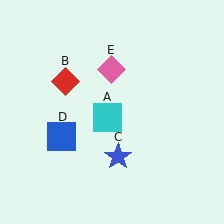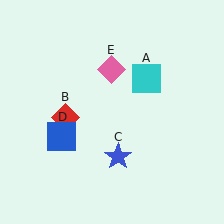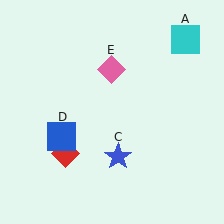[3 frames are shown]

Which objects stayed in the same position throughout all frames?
Blue star (object C) and blue square (object D) and pink diamond (object E) remained stationary.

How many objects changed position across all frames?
2 objects changed position: cyan square (object A), red diamond (object B).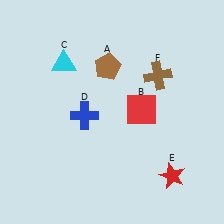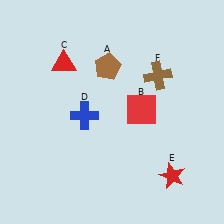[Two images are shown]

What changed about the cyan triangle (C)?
In Image 1, C is cyan. In Image 2, it changed to red.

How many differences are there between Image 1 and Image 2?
There is 1 difference between the two images.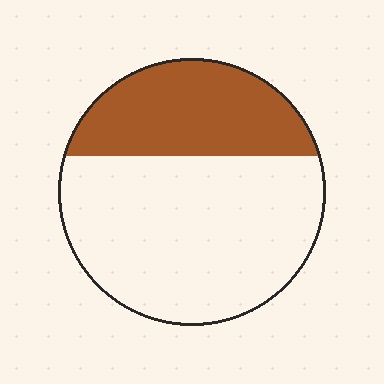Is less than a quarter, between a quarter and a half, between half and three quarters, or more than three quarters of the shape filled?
Between a quarter and a half.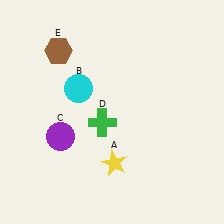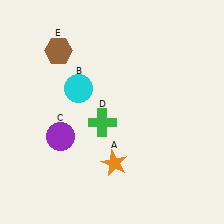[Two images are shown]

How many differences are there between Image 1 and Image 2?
There is 1 difference between the two images.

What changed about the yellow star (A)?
In Image 1, A is yellow. In Image 2, it changed to orange.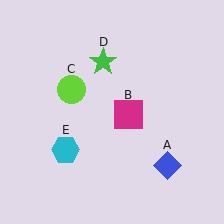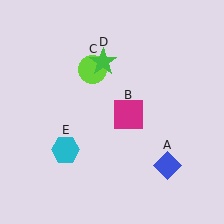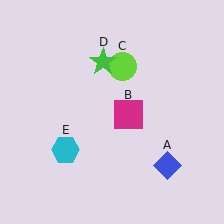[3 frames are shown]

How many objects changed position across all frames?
1 object changed position: lime circle (object C).